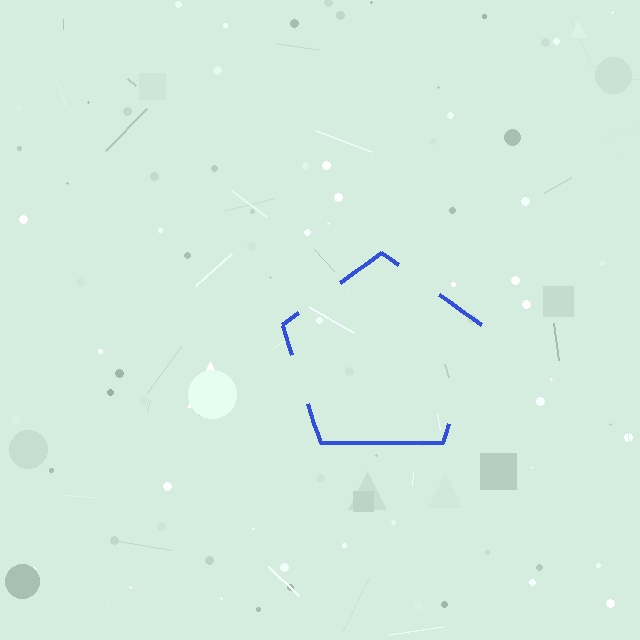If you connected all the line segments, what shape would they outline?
They would outline a pentagon.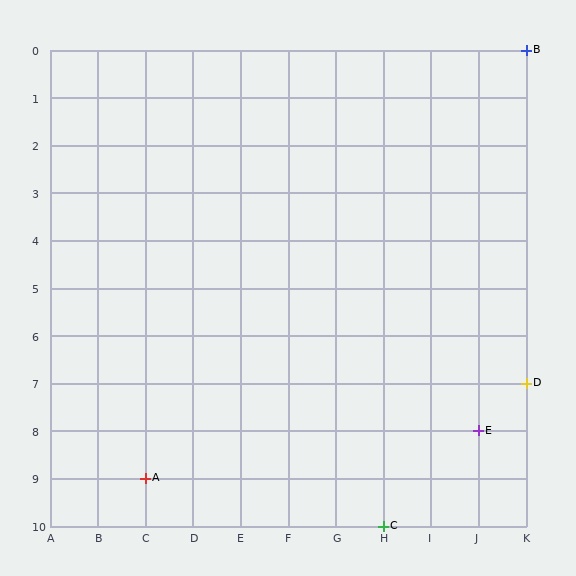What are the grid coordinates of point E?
Point E is at grid coordinates (J, 8).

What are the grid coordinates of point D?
Point D is at grid coordinates (K, 7).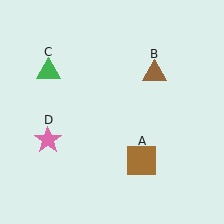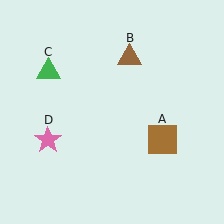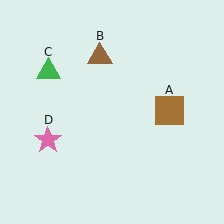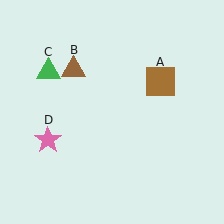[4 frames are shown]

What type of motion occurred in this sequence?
The brown square (object A), brown triangle (object B) rotated counterclockwise around the center of the scene.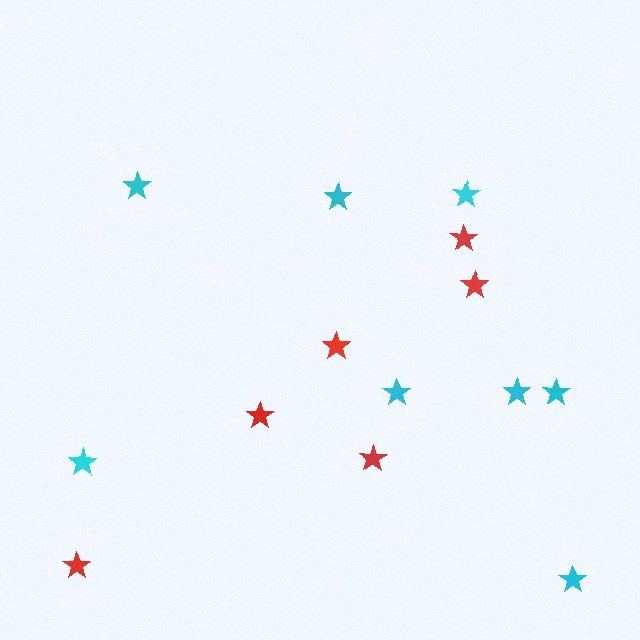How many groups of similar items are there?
There are 2 groups: one group of cyan stars (8) and one group of red stars (6).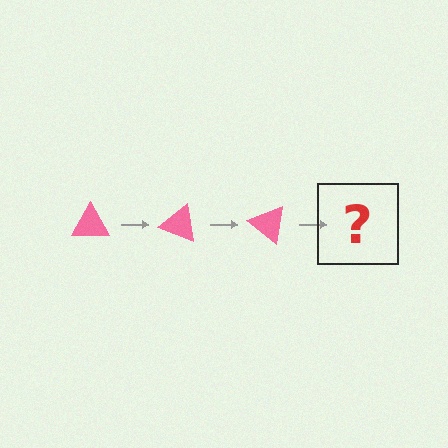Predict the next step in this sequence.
The next step is a pink triangle rotated 60 degrees.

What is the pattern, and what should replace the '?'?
The pattern is that the triangle rotates 20 degrees each step. The '?' should be a pink triangle rotated 60 degrees.